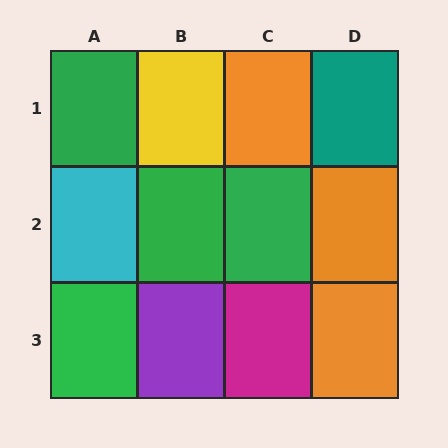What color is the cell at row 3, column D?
Orange.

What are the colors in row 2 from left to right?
Cyan, green, green, orange.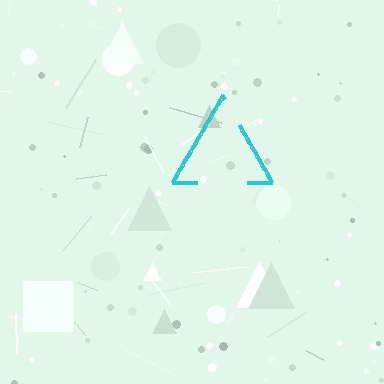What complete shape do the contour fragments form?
The contour fragments form a triangle.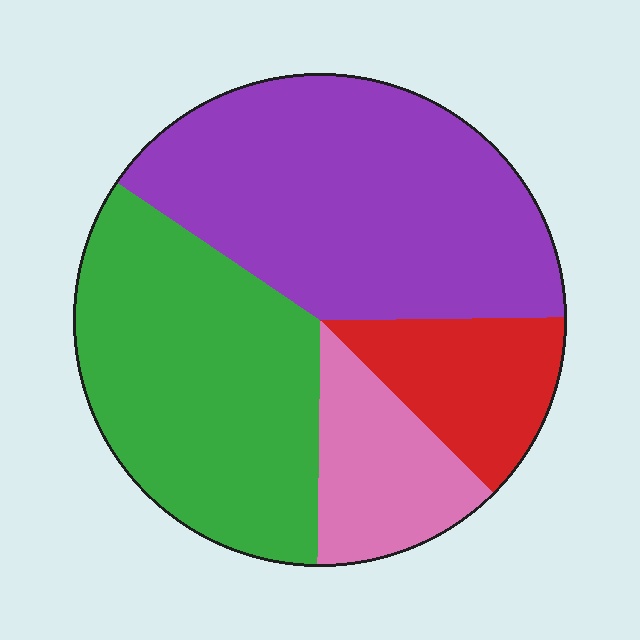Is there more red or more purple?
Purple.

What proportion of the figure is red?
Red takes up less than a sixth of the figure.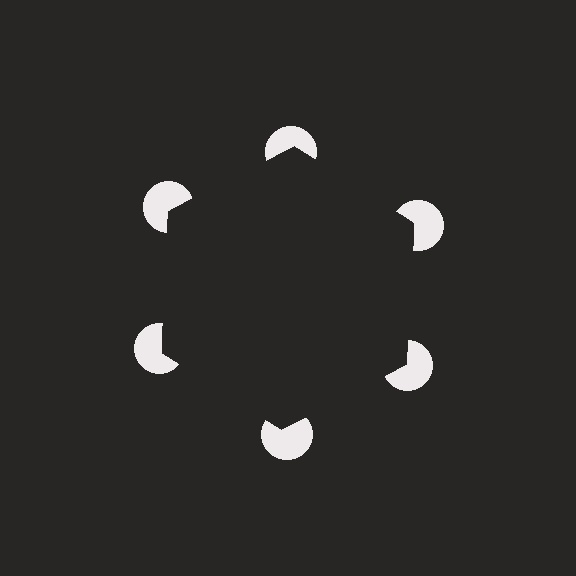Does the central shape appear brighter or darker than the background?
It typically appears slightly darker than the background, even though no actual brightness change is drawn.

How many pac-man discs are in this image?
There are 6 — one at each vertex of the illusory hexagon.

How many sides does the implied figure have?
6 sides.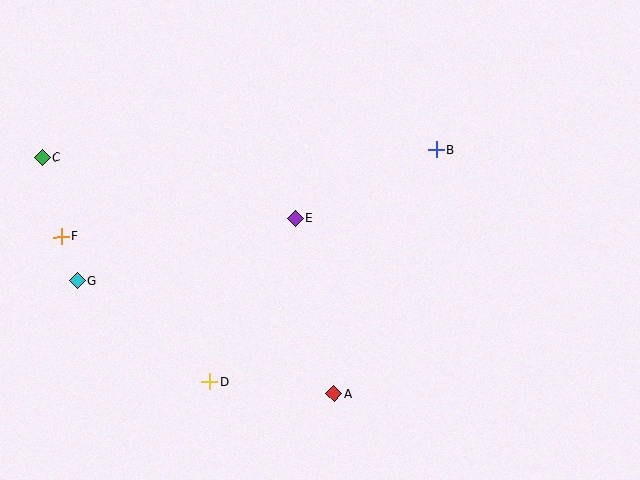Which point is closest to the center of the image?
Point E at (295, 219) is closest to the center.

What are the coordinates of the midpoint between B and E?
The midpoint between B and E is at (366, 184).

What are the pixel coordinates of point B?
Point B is at (436, 150).